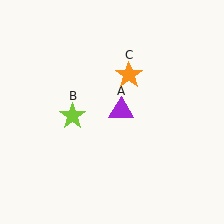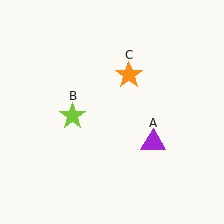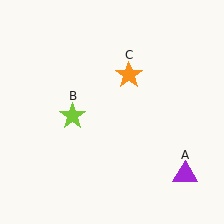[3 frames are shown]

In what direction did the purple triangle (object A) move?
The purple triangle (object A) moved down and to the right.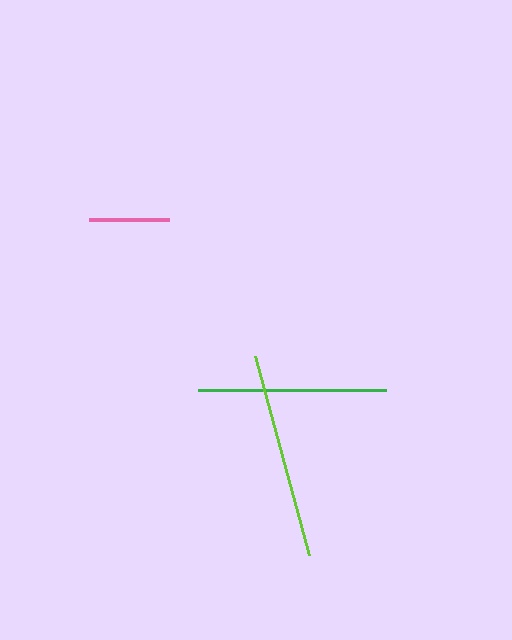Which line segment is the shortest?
The pink line is the shortest at approximately 80 pixels.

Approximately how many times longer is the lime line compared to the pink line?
The lime line is approximately 2.6 times the length of the pink line.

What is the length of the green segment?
The green segment is approximately 188 pixels long.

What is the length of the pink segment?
The pink segment is approximately 80 pixels long.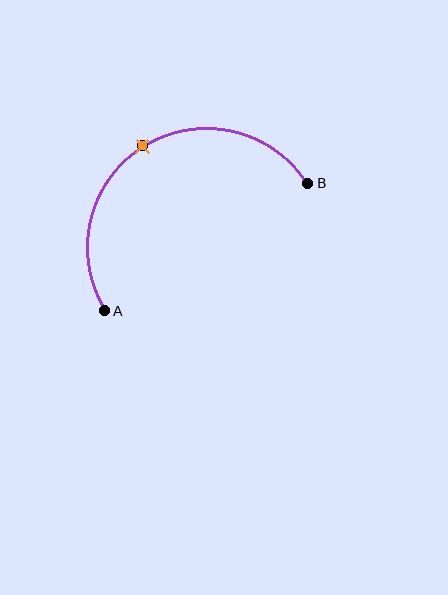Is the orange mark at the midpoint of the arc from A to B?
Yes. The orange mark lies on the arc at equal arc-length from both A and B — it is the arc midpoint.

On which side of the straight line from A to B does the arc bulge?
The arc bulges above the straight line connecting A and B.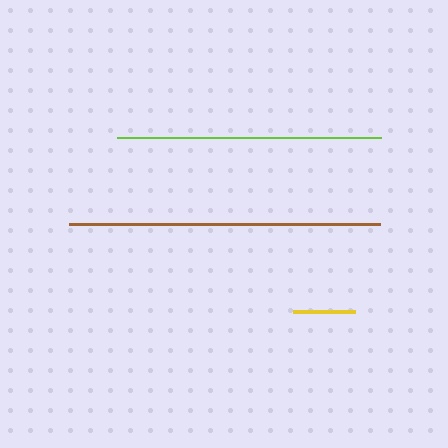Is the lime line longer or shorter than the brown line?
The brown line is longer than the lime line.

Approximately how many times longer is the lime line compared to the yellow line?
The lime line is approximately 4.2 times the length of the yellow line.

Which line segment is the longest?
The brown line is the longest at approximately 311 pixels.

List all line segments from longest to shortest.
From longest to shortest: brown, lime, yellow.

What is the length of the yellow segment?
The yellow segment is approximately 62 pixels long.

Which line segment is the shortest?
The yellow line is the shortest at approximately 62 pixels.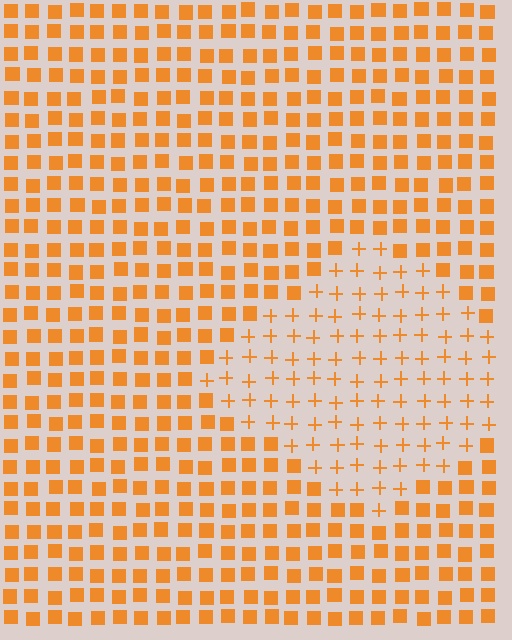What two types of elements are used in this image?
The image uses plus signs inside the diamond region and squares outside it.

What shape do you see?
I see a diamond.